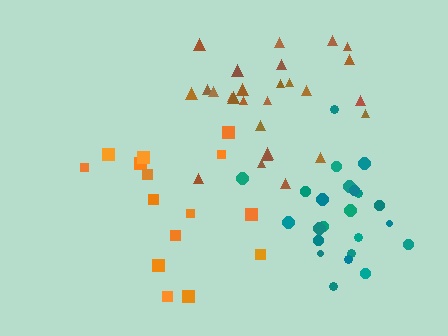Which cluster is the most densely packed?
Teal.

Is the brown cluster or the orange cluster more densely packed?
Brown.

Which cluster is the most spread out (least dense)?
Orange.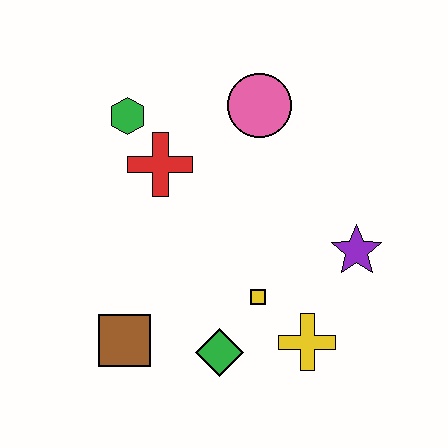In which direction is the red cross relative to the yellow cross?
The red cross is above the yellow cross.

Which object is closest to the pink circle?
The red cross is closest to the pink circle.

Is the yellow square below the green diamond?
No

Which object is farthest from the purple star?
The green hexagon is farthest from the purple star.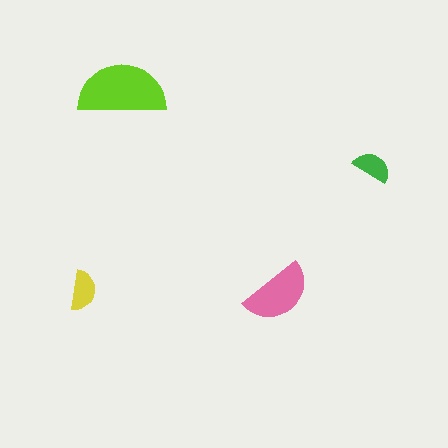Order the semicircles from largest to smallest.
the lime one, the pink one, the yellow one, the green one.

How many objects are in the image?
There are 4 objects in the image.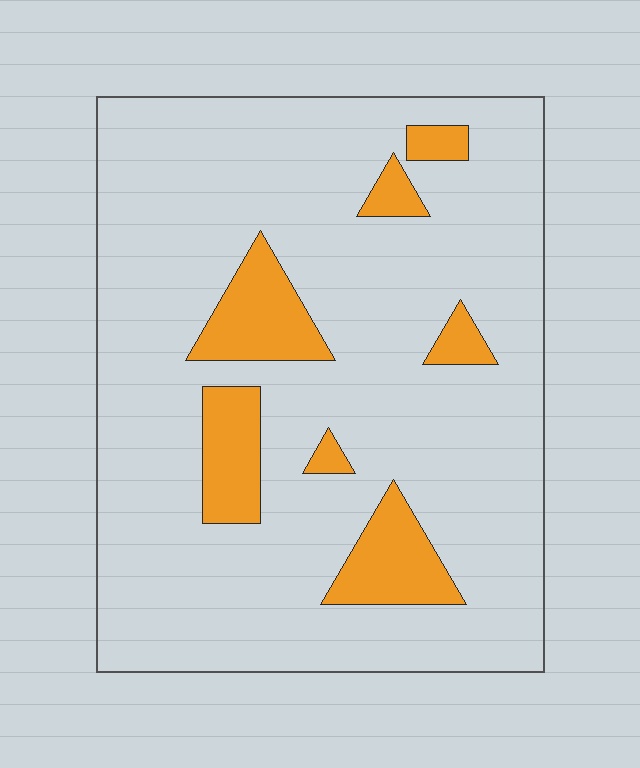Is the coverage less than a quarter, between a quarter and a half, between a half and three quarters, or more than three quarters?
Less than a quarter.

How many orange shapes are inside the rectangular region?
7.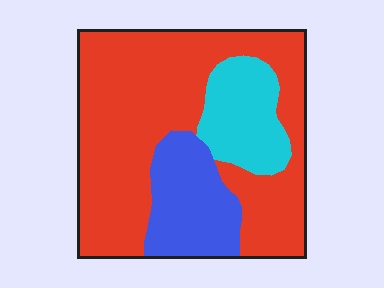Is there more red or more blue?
Red.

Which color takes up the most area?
Red, at roughly 65%.